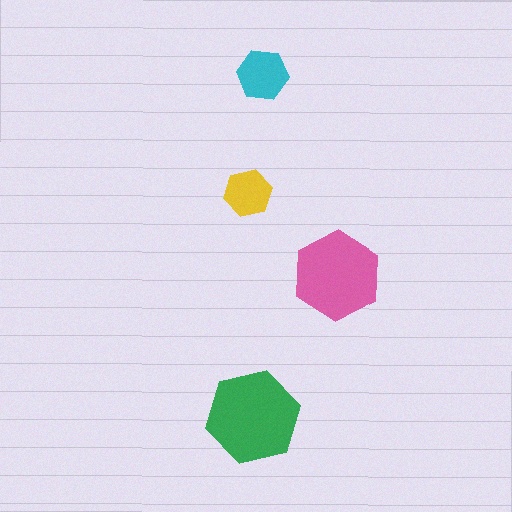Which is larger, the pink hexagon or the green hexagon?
The green one.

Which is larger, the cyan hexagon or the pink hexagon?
The pink one.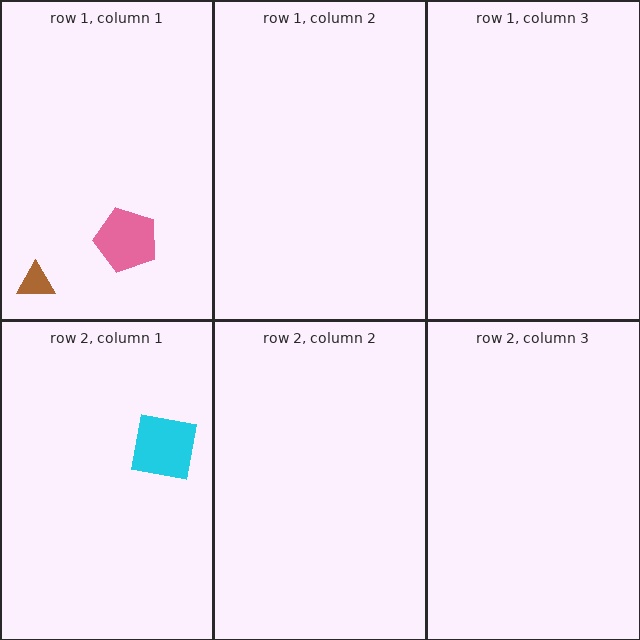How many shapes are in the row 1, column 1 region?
2.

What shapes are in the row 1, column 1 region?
The pink pentagon, the brown triangle.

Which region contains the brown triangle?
The row 1, column 1 region.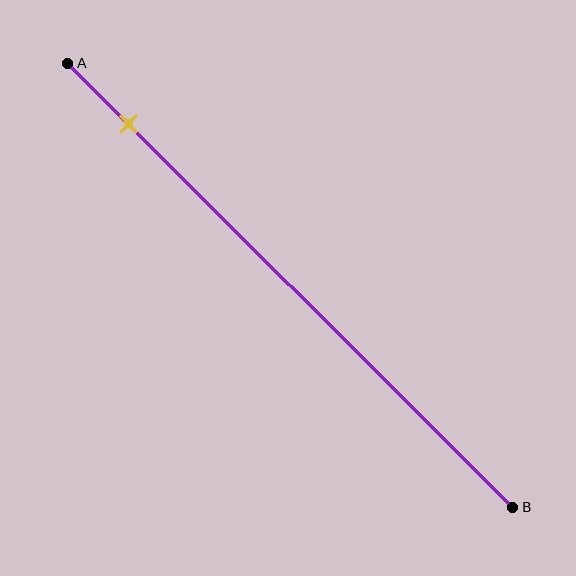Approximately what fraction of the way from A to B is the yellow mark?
The yellow mark is approximately 15% of the way from A to B.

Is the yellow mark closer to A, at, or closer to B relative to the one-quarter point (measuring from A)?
The yellow mark is closer to point A than the one-quarter point of segment AB.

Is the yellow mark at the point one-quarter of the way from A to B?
No, the mark is at about 15% from A, not at the 25% one-quarter point.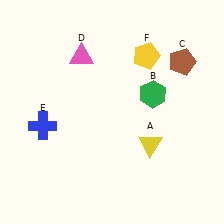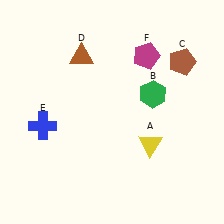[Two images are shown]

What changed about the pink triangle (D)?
In Image 1, D is pink. In Image 2, it changed to brown.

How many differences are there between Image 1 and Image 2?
There are 2 differences between the two images.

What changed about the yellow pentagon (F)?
In Image 1, F is yellow. In Image 2, it changed to magenta.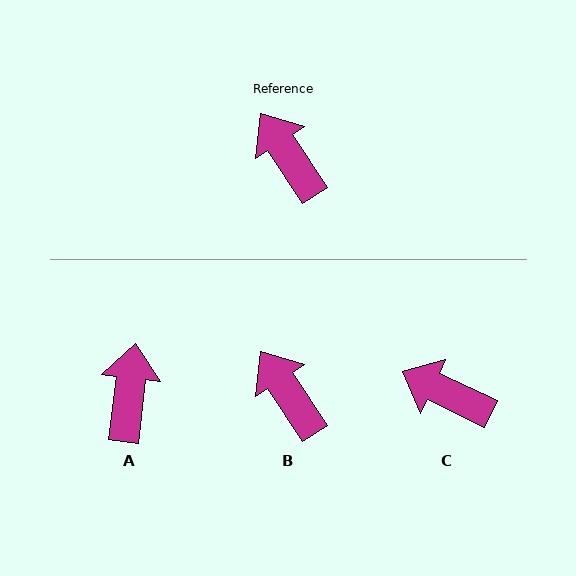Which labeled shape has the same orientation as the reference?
B.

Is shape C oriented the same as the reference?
No, it is off by about 32 degrees.